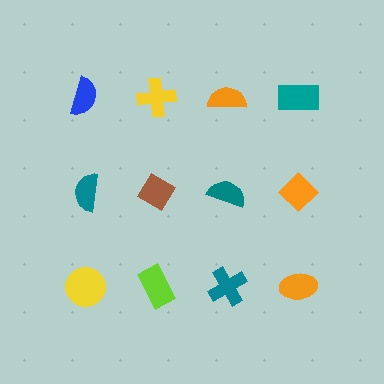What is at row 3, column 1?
A yellow circle.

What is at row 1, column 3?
An orange semicircle.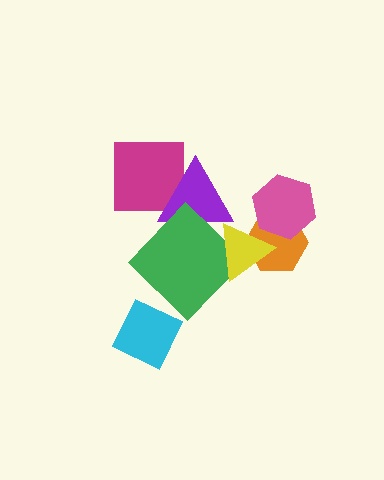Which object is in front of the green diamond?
The yellow triangle is in front of the green diamond.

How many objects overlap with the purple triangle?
3 objects overlap with the purple triangle.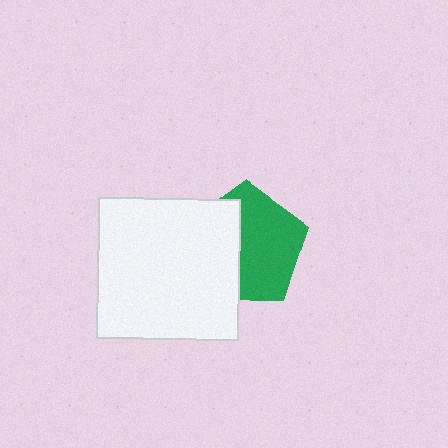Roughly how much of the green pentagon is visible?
About half of it is visible (roughly 56%).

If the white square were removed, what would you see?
You would see the complete green pentagon.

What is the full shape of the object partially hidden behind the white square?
The partially hidden object is a green pentagon.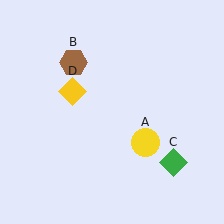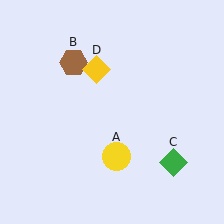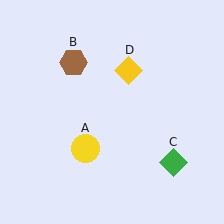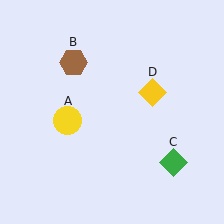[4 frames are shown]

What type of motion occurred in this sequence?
The yellow circle (object A), yellow diamond (object D) rotated clockwise around the center of the scene.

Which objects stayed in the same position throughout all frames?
Brown hexagon (object B) and green diamond (object C) remained stationary.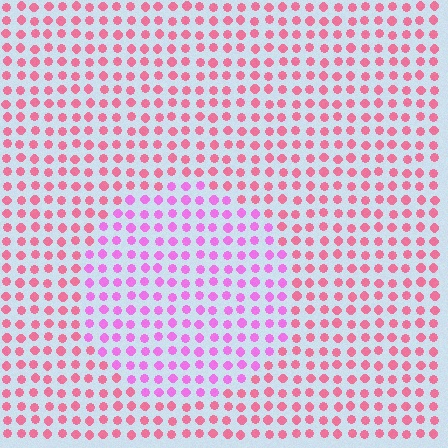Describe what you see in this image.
The image is filled with small pink elements in a uniform arrangement. A circle-shaped region is visible where the elements are tinted to a slightly different hue, forming a subtle color boundary.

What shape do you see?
I see a circle.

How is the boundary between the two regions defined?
The boundary is defined purely by a slight shift in hue (about 38 degrees). Spacing, size, and orientation are identical on both sides.